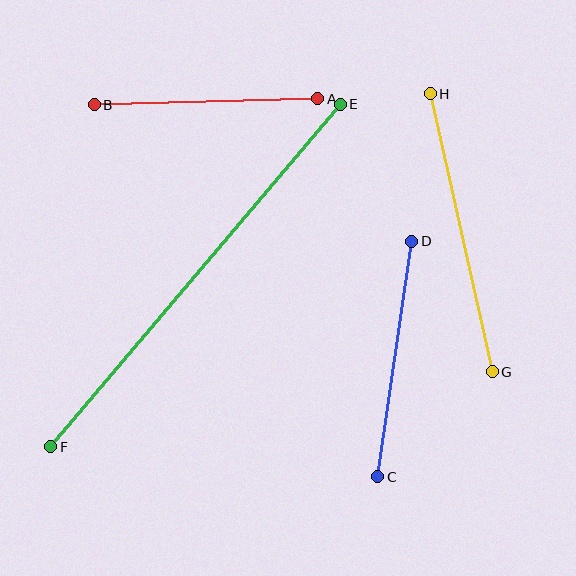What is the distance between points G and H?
The distance is approximately 284 pixels.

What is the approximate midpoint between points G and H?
The midpoint is at approximately (461, 233) pixels.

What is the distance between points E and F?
The distance is approximately 448 pixels.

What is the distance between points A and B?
The distance is approximately 224 pixels.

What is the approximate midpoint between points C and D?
The midpoint is at approximately (395, 359) pixels.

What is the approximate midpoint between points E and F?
The midpoint is at approximately (195, 276) pixels.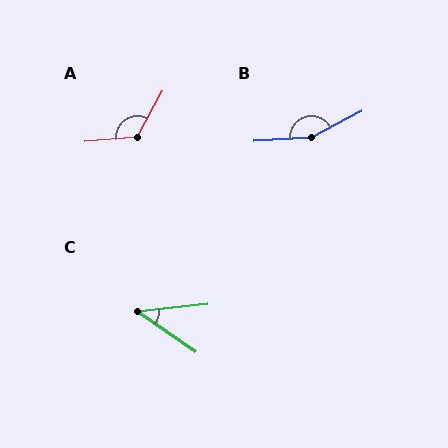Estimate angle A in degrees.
Approximately 124 degrees.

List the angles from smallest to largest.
C (41°), A (124°), B (156°).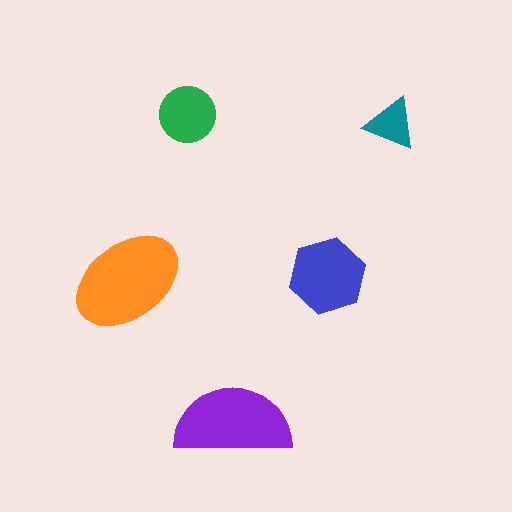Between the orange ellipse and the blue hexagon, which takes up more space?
The orange ellipse.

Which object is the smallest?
The teal triangle.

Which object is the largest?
The orange ellipse.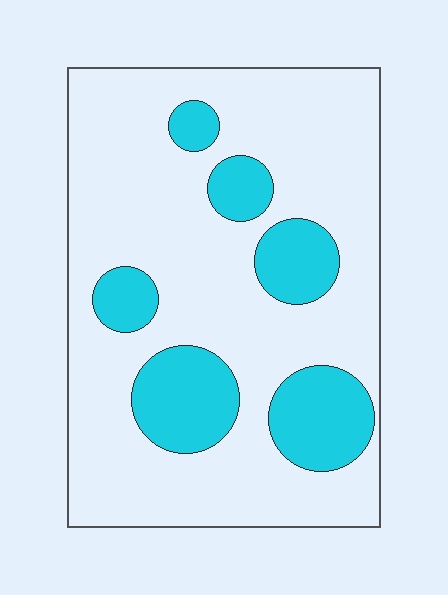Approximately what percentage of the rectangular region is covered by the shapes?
Approximately 25%.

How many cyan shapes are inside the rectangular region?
6.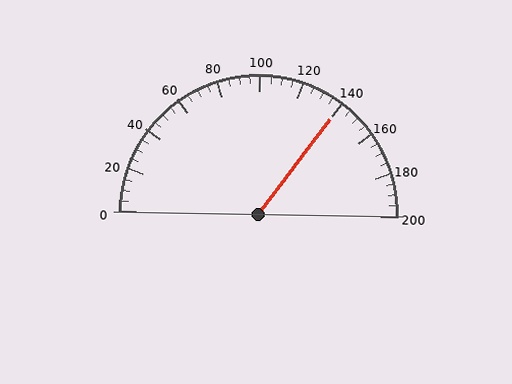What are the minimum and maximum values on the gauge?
The gauge ranges from 0 to 200.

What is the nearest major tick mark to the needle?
The nearest major tick mark is 140.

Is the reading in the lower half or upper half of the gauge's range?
The reading is in the upper half of the range (0 to 200).